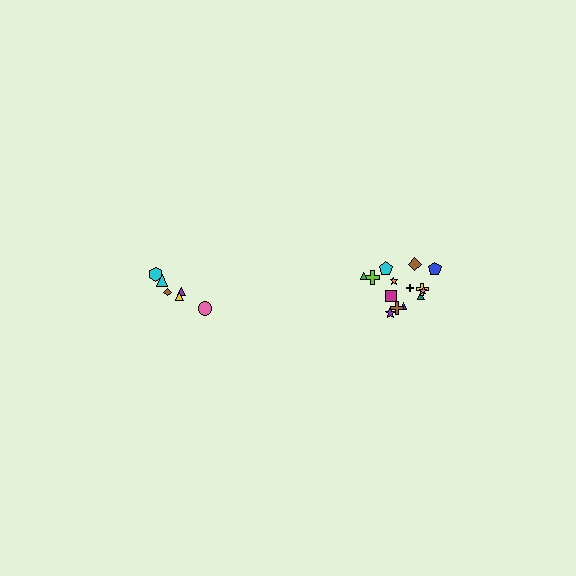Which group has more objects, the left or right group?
The right group.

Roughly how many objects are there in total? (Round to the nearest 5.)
Roughly 20 objects in total.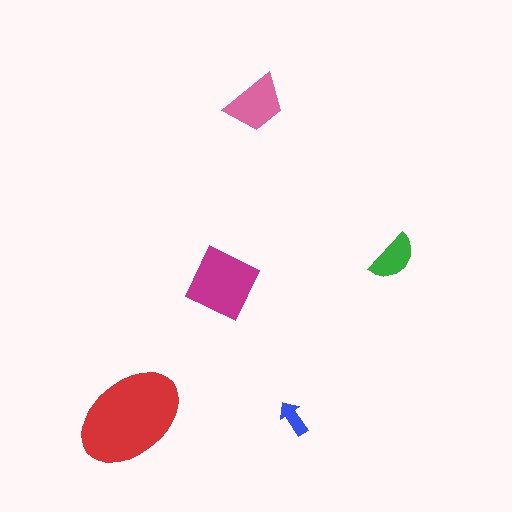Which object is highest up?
The pink trapezoid is topmost.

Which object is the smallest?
The blue arrow.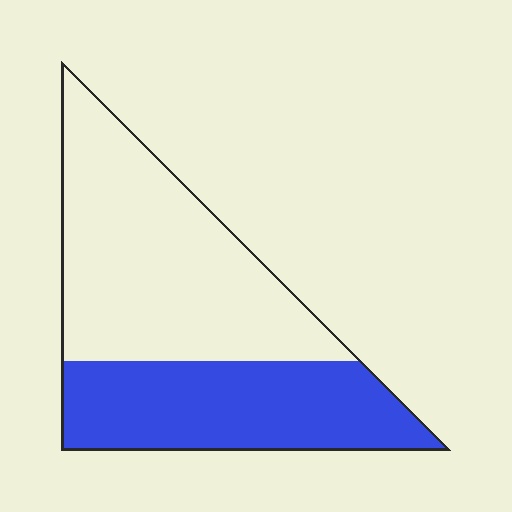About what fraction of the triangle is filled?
About two fifths (2/5).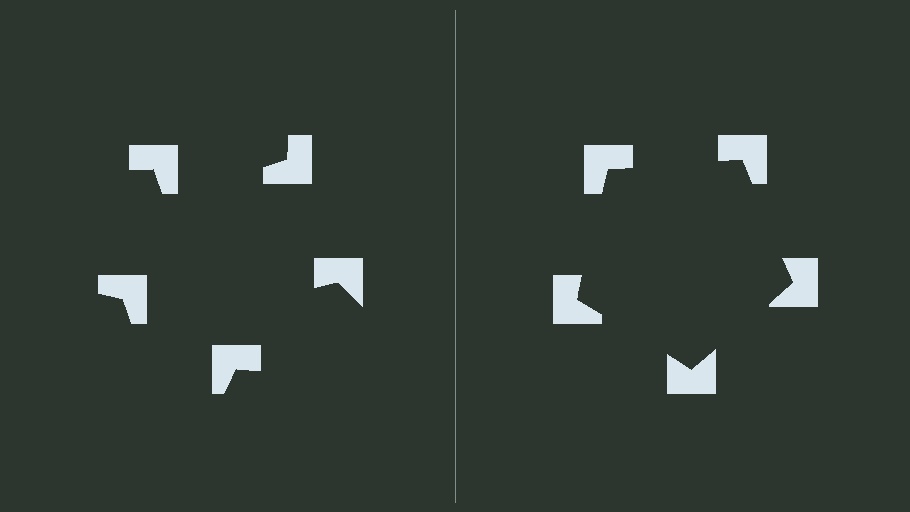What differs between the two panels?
The notched squares are positioned identically on both sides; only the wedge orientations differ. On the right they align to a pentagon; on the left they are misaligned.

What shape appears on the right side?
An illusory pentagon.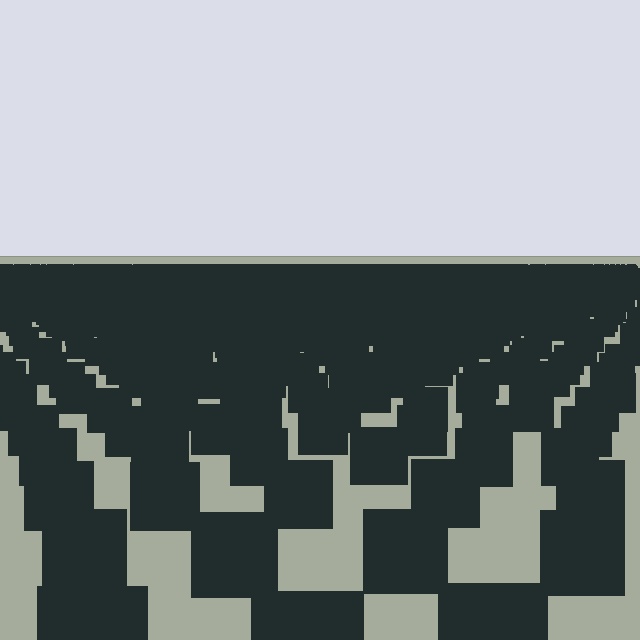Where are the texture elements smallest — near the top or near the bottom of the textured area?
Near the top.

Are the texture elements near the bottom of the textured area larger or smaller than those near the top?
Larger. Near the bottom, elements are closer to the viewer and appear at a bigger on-screen size.